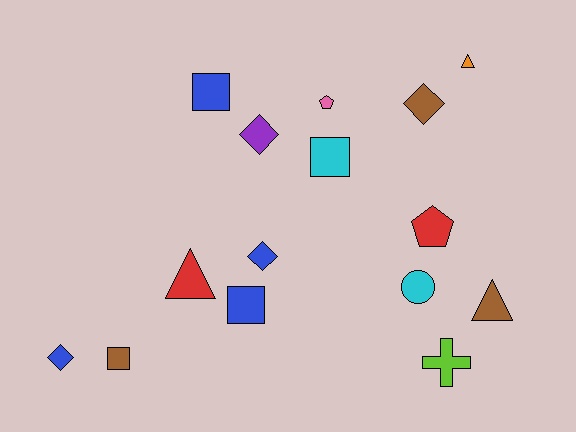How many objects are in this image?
There are 15 objects.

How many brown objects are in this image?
There are 3 brown objects.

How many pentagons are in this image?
There are 2 pentagons.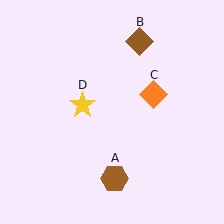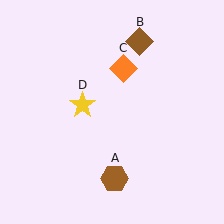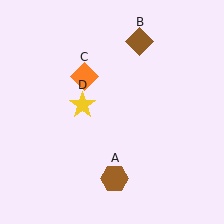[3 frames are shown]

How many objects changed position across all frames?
1 object changed position: orange diamond (object C).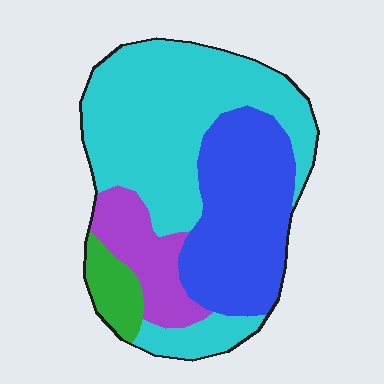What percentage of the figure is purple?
Purple takes up less than a sixth of the figure.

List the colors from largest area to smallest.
From largest to smallest: cyan, blue, purple, green.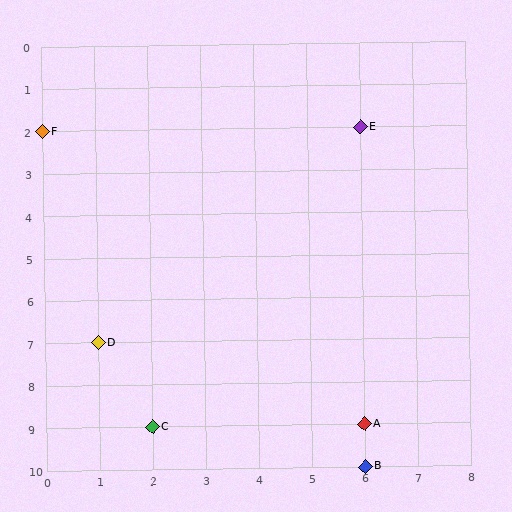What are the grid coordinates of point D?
Point D is at grid coordinates (1, 7).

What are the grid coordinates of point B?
Point B is at grid coordinates (6, 10).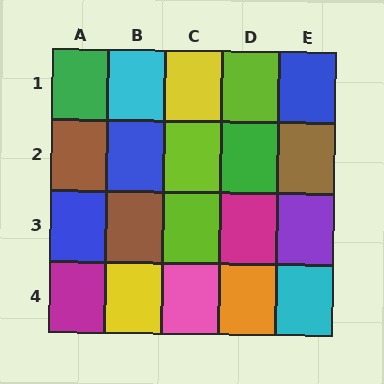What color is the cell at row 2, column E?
Brown.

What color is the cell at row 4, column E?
Cyan.